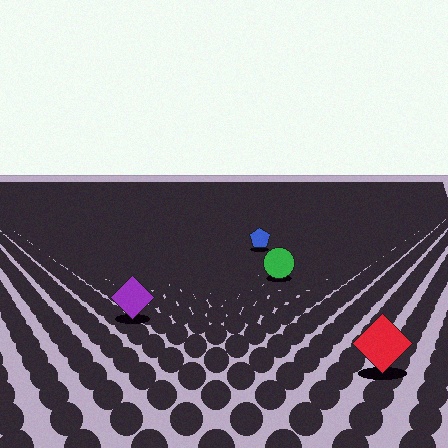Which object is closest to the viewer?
The red diamond is closest. The texture marks near it are larger and more spread out.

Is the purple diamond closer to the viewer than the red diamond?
No. The red diamond is closer — you can tell from the texture gradient: the ground texture is coarser near it.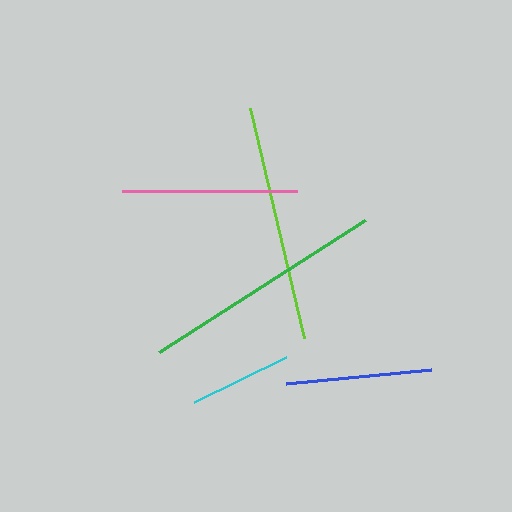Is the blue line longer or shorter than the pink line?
The pink line is longer than the blue line.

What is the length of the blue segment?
The blue segment is approximately 146 pixels long.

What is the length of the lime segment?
The lime segment is approximately 236 pixels long.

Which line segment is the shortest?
The cyan line is the shortest at approximately 103 pixels.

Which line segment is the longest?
The green line is the longest at approximately 246 pixels.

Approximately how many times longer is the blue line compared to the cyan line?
The blue line is approximately 1.4 times the length of the cyan line.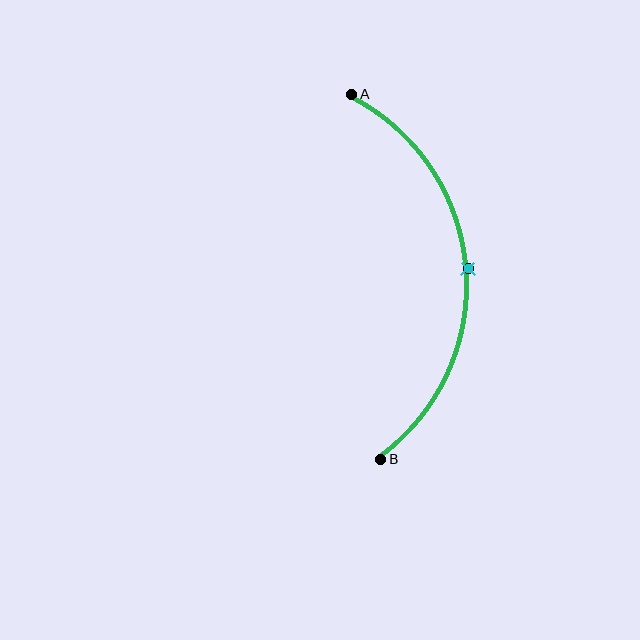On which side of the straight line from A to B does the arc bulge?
The arc bulges to the right of the straight line connecting A and B.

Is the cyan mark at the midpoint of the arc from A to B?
Yes. The cyan mark lies on the arc at equal arc-length from both A and B — it is the arc midpoint.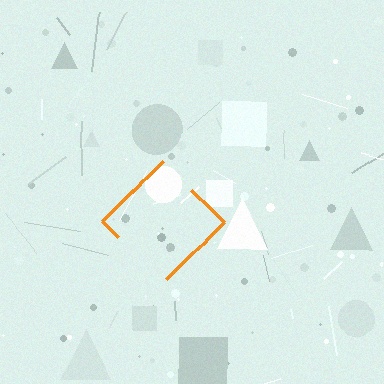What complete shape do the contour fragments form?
The contour fragments form a diamond.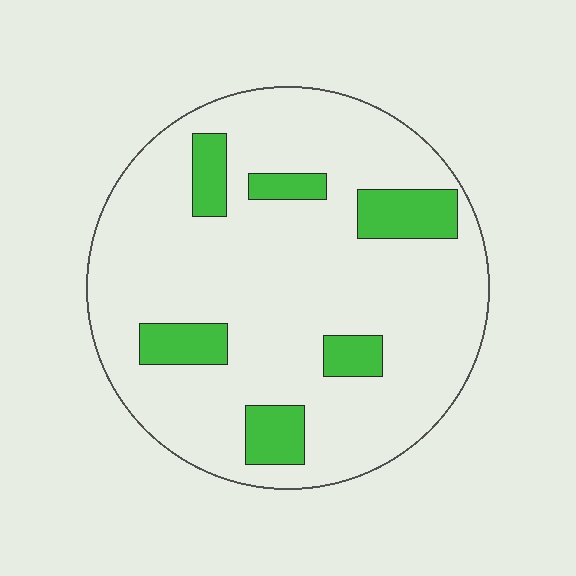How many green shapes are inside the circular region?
6.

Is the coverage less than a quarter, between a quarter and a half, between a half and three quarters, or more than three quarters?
Less than a quarter.